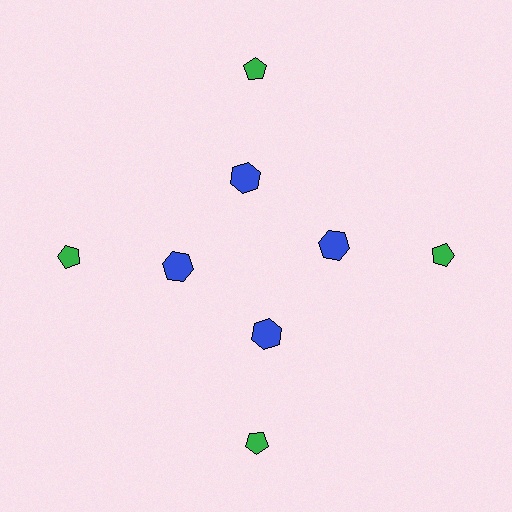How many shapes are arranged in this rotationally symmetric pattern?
There are 8 shapes, arranged in 4 groups of 2.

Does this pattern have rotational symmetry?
Yes, this pattern has 4-fold rotational symmetry. It looks the same after rotating 90 degrees around the center.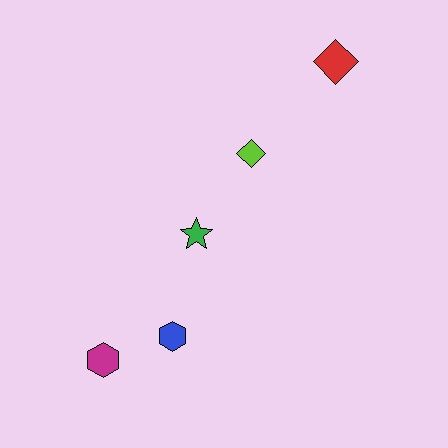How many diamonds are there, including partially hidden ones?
There are 2 diamonds.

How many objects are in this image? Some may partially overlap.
There are 5 objects.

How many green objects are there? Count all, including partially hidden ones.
There is 1 green object.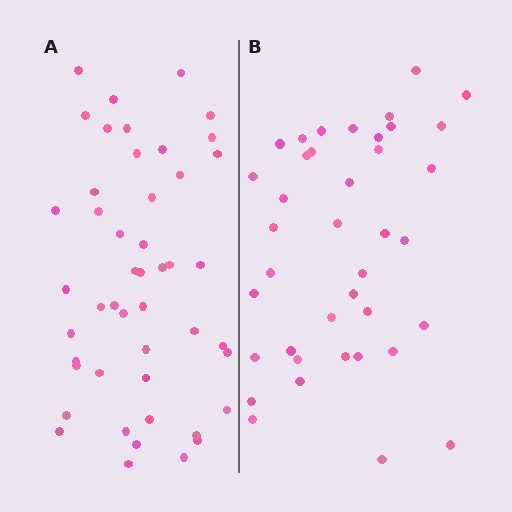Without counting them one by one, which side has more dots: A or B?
Region A (the left region) has more dots.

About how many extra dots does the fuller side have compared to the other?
Region A has roughly 8 or so more dots than region B.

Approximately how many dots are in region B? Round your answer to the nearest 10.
About 40 dots. (The exact count is 39, which rounds to 40.)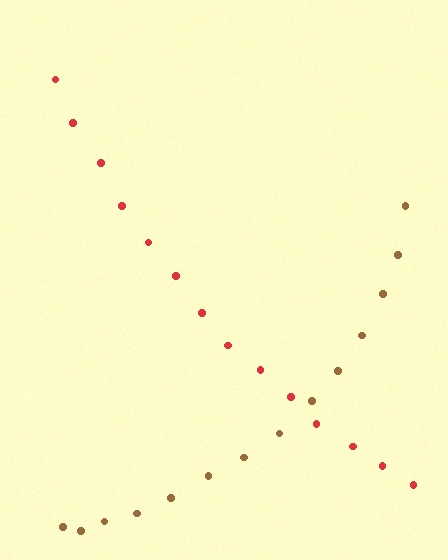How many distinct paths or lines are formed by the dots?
There are 2 distinct paths.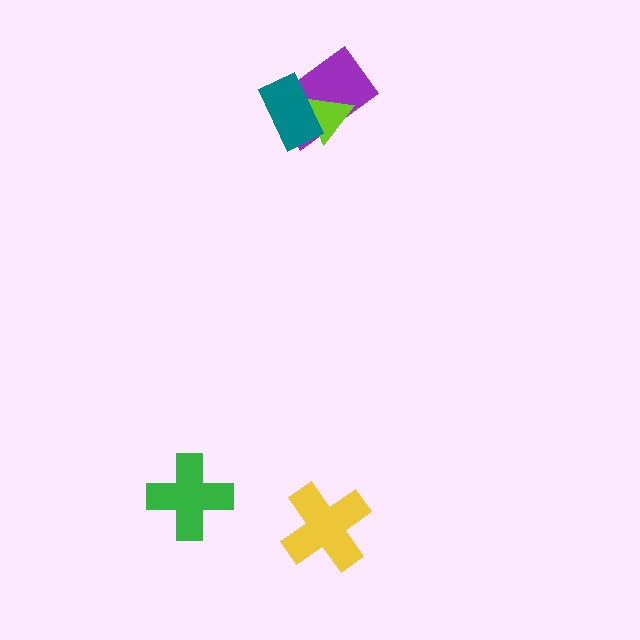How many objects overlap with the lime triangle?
2 objects overlap with the lime triangle.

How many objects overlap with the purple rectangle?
2 objects overlap with the purple rectangle.